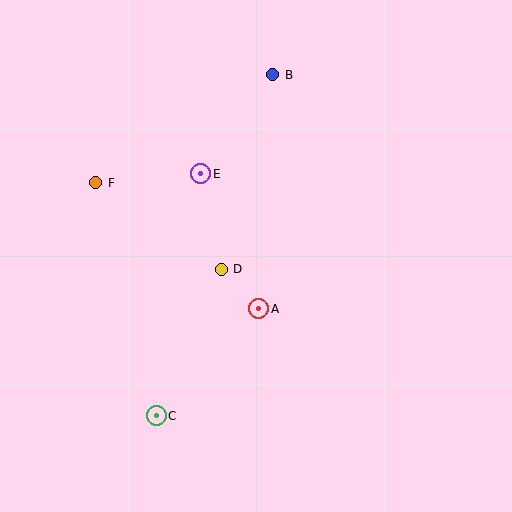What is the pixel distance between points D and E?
The distance between D and E is 98 pixels.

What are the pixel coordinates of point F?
Point F is at (96, 183).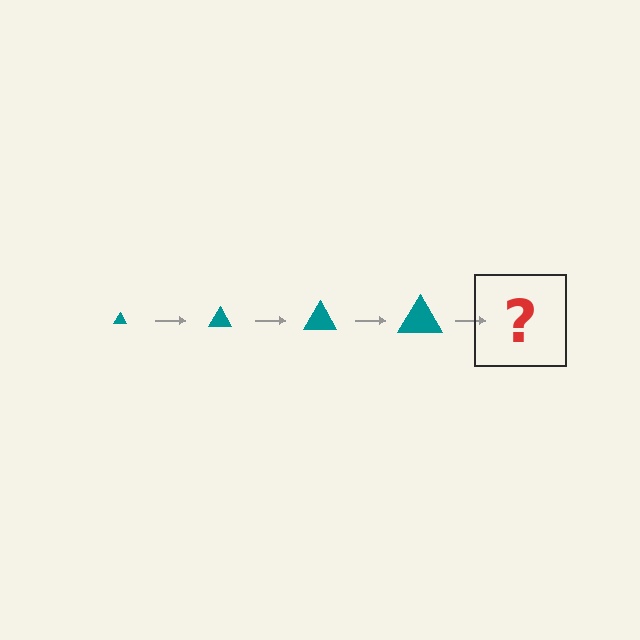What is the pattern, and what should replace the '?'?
The pattern is that the triangle gets progressively larger each step. The '?' should be a teal triangle, larger than the previous one.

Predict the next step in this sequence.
The next step is a teal triangle, larger than the previous one.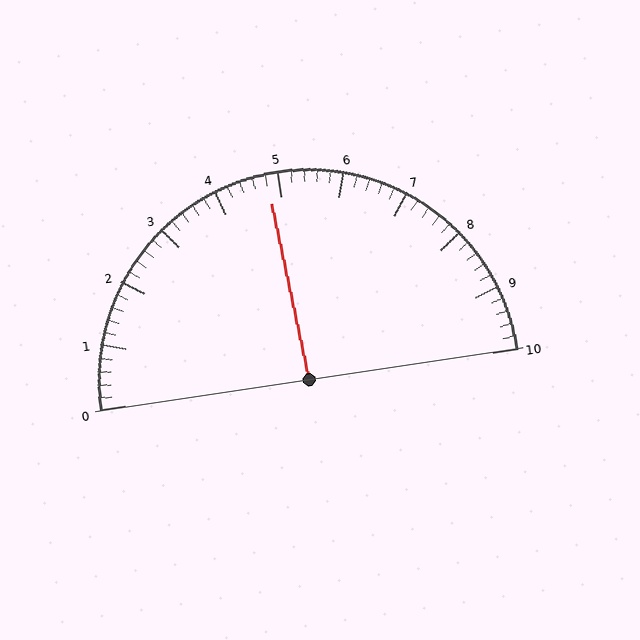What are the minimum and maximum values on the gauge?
The gauge ranges from 0 to 10.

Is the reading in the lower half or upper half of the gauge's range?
The reading is in the lower half of the range (0 to 10).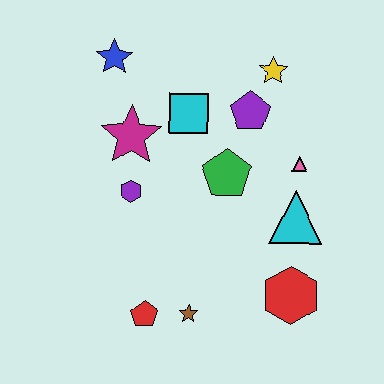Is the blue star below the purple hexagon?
No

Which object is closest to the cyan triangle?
The pink triangle is closest to the cyan triangle.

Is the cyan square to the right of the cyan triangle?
No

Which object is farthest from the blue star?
The red hexagon is farthest from the blue star.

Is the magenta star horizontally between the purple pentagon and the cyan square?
No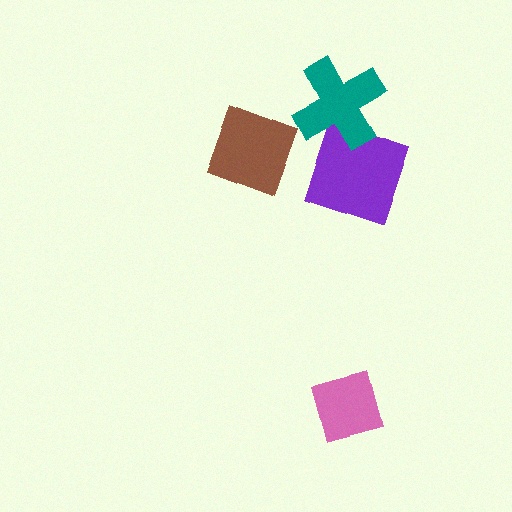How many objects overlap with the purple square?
1 object overlaps with the purple square.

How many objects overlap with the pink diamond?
0 objects overlap with the pink diamond.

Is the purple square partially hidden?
Yes, it is partially covered by another shape.